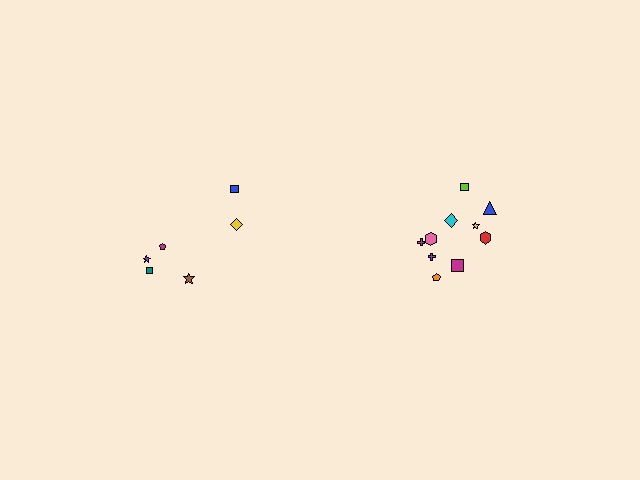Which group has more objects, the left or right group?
The right group.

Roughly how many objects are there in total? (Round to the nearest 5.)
Roughly 15 objects in total.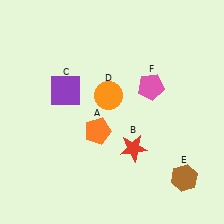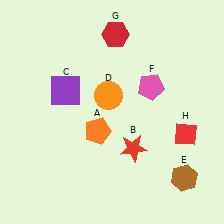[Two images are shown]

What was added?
A red hexagon (G), a red diamond (H) were added in Image 2.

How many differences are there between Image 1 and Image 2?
There are 2 differences between the two images.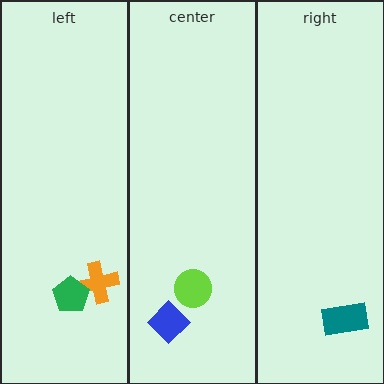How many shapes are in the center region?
2.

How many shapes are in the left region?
2.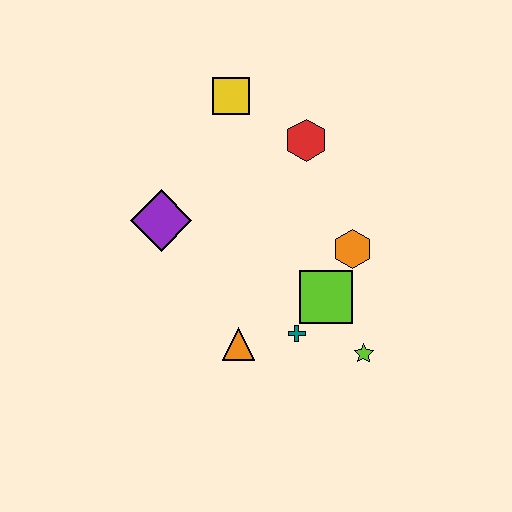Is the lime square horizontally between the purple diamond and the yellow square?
No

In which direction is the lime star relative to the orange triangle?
The lime star is to the right of the orange triangle.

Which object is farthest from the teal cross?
The yellow square is farthest from the teal cross.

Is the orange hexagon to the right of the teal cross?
Yes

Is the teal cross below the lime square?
Yes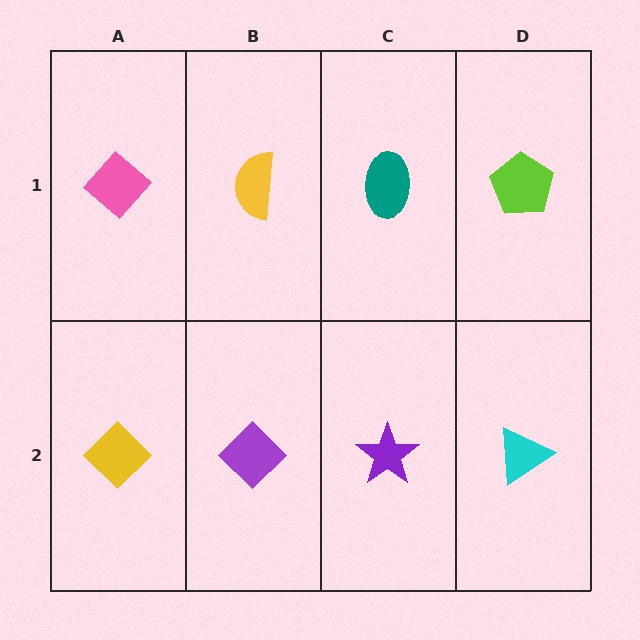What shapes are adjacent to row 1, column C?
A purple star (row 2, column C), a yellow semicircle (row 1, column B), a lime pentagon (row 1, column D).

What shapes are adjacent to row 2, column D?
A lime pentagon (row 1, column D), a purple star (row 2, column C).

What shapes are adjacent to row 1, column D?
A cyan triangle (row 2, column D), a teal ellipse (row 1, column C).